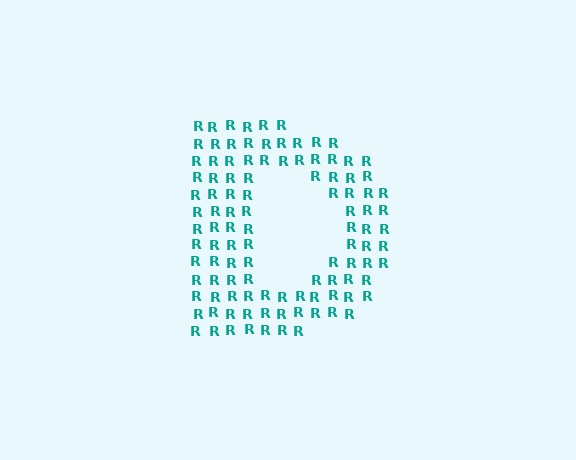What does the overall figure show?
The overall figure shows the letter D.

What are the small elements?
The small elements are letter R's.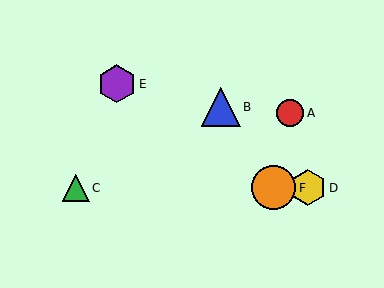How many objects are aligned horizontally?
3 objects (C, D, F) are aligned horizontally.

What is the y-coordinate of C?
Object C is at y≈188.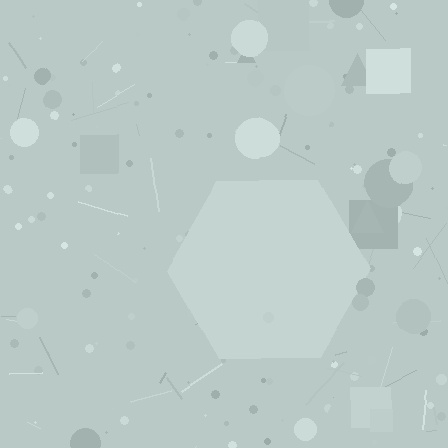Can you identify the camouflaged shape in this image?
The camouflaged shape is a hexagon.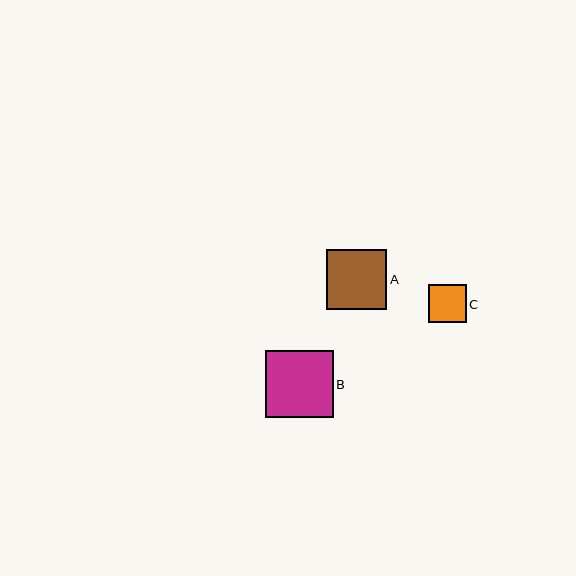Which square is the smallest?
Square C is the smallest with a size of approximately 38 pixels.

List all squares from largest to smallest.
From largest to smallest: B, A, C.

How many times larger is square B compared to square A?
Square B is approximately 1.1 times the size of square A.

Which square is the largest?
Square B is the largest with a size of approximately 67 pixels.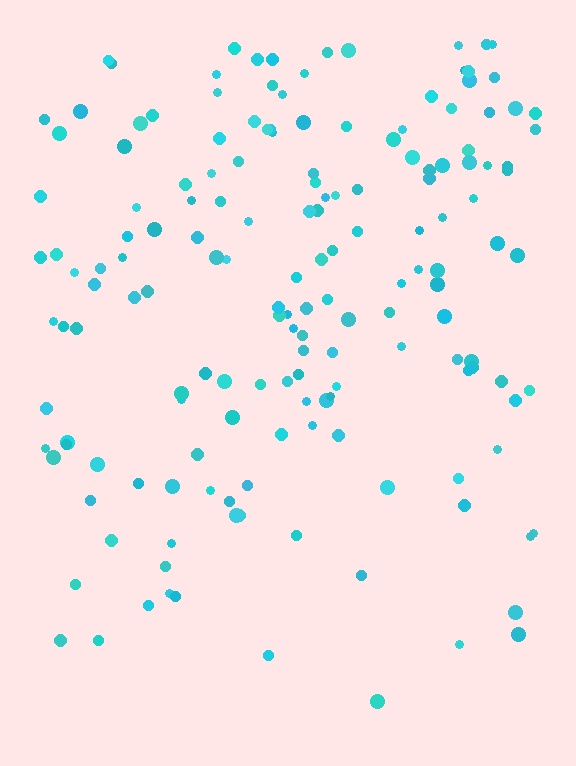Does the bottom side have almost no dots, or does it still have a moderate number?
Still a moderate number, just noticeably fewer than the top.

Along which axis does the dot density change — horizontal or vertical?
Vertical.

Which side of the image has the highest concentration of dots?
The top.